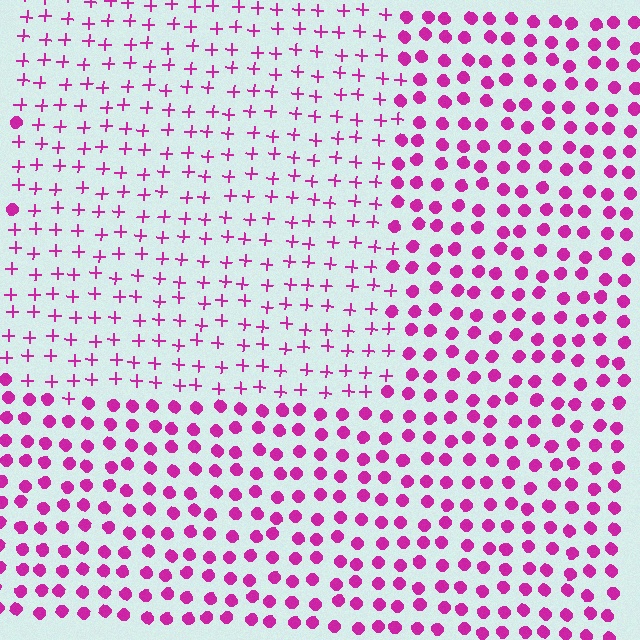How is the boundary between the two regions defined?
The boundary is defined by a change in element shape: plus signs inside vs. circles outside. All elements share the same color and spacing.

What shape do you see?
I see a rectangle.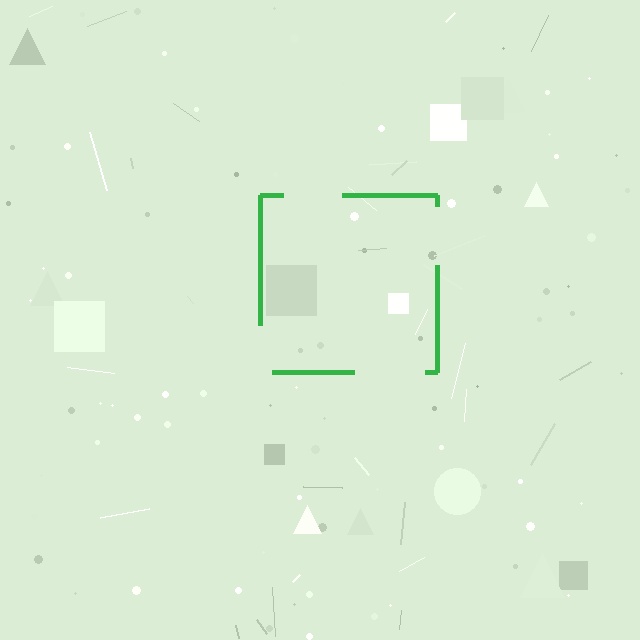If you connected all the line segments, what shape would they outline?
They would outline a square.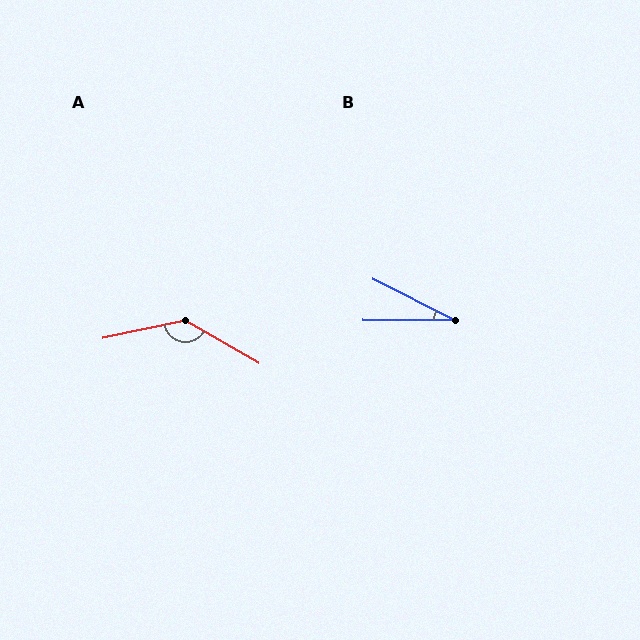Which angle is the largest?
A, at approximately 138 degrees.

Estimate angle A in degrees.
Approximately 138 degrees.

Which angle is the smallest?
B, at approximately 26 degrees.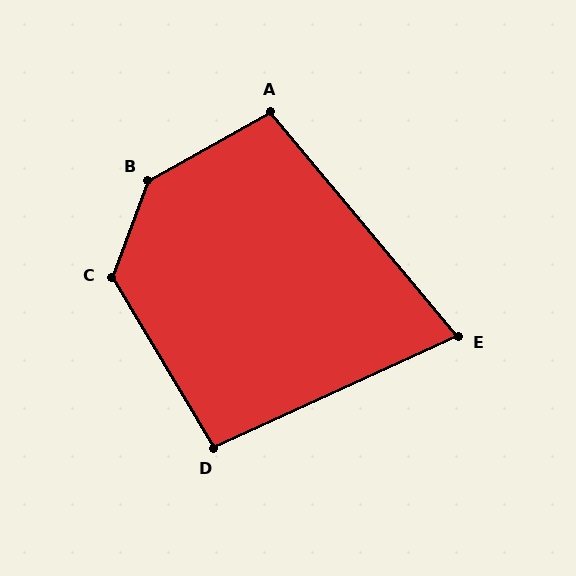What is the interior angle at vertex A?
Approximately 101 degrees (obtuse).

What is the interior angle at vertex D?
Approximately 96 degrees (obtuse).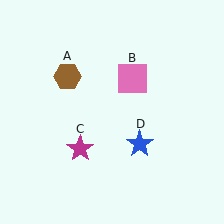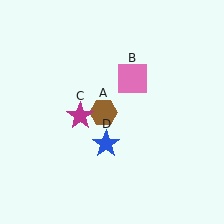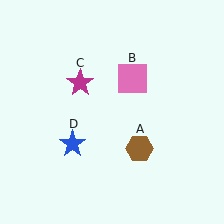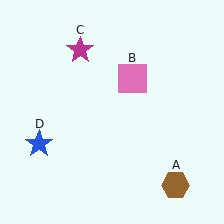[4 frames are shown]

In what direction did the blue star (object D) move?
The blue star (object D) moved left.